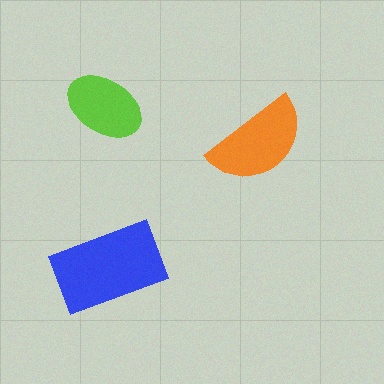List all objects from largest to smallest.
The blue rectangle, the orange semicircle, the lime ellipse.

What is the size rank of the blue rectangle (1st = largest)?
1st.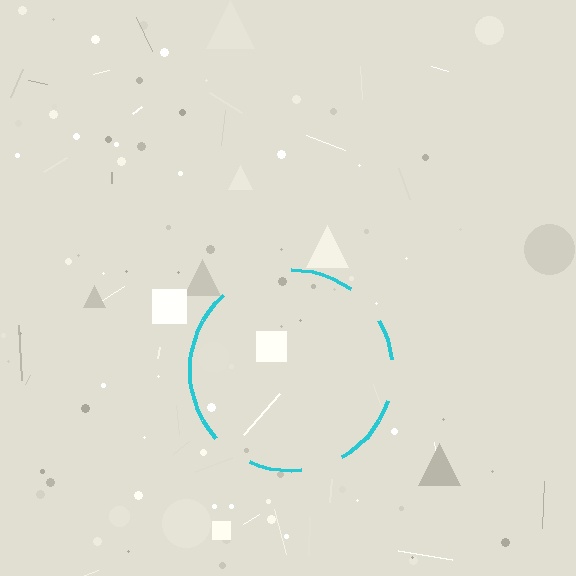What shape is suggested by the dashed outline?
The dashed outline suggests a circle.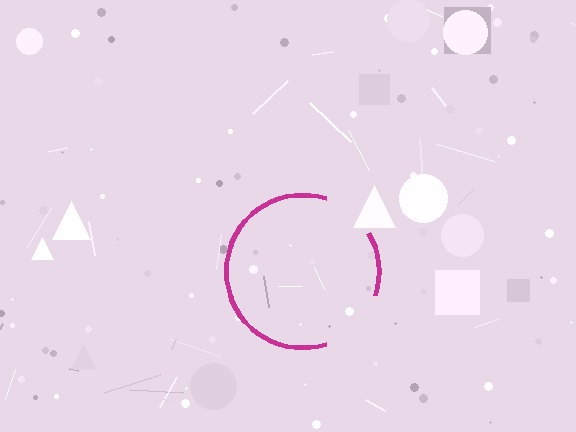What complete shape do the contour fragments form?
The contour fragments form a circle.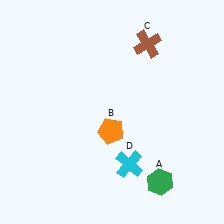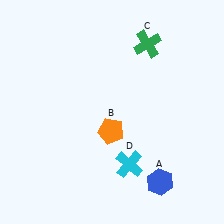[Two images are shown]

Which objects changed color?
A changed from green to blue. C changed from brown to green.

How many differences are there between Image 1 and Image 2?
There are 2 differences between the two images.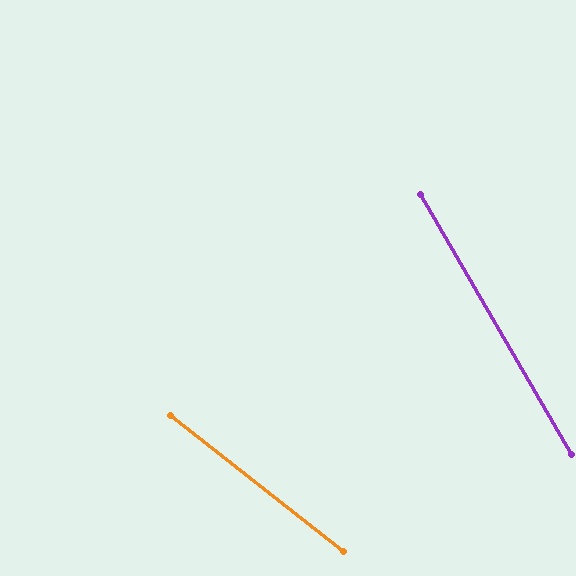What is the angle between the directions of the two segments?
Approximately 22 degrees.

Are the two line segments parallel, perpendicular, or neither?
Neither parallel nor perpendicular — they differ by about 22°.